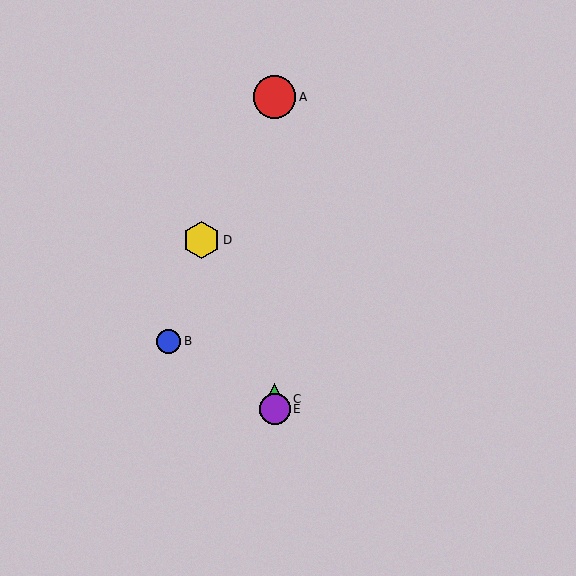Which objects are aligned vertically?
Objects A, C, E are aligned vertically.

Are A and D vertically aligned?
No, A is at x≈275 and D is at x≈202.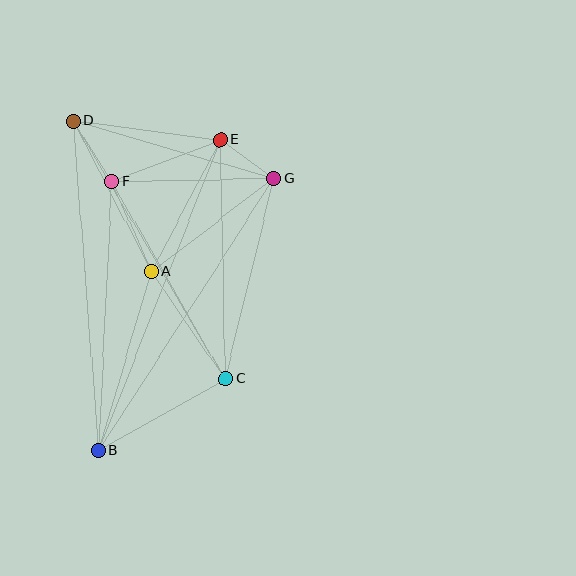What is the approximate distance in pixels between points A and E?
The distance between A and E is approximately 149 pixels.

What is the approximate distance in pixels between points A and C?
The distance between A and C is approximately 130 pixels.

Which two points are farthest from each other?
Points B and E are farthest from each other.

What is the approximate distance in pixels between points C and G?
The distance between C and G is approximately 206 pixels.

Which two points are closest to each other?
Points E and G are closest to each other.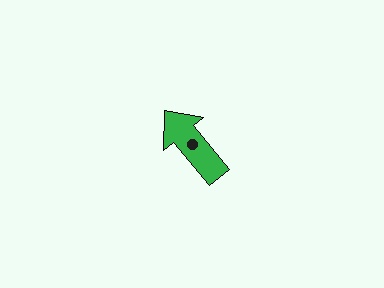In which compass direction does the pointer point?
Northwest.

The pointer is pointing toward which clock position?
Roughly 11 o'clock.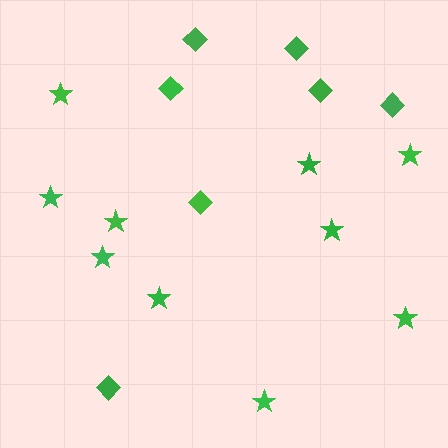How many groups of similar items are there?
There are 2 groups: one group of stars (10) and one group of diamonds (7).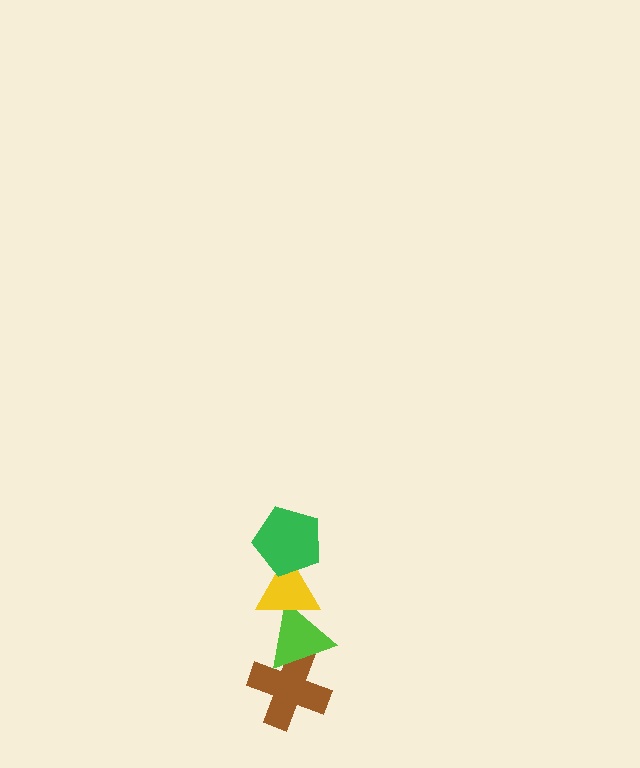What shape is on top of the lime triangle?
The yellow triangle is on top of the lime triangle.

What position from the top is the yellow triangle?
The yellow triangle is 2nd from the top.